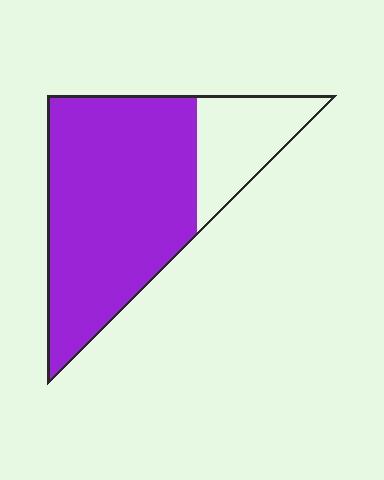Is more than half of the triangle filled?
Yes.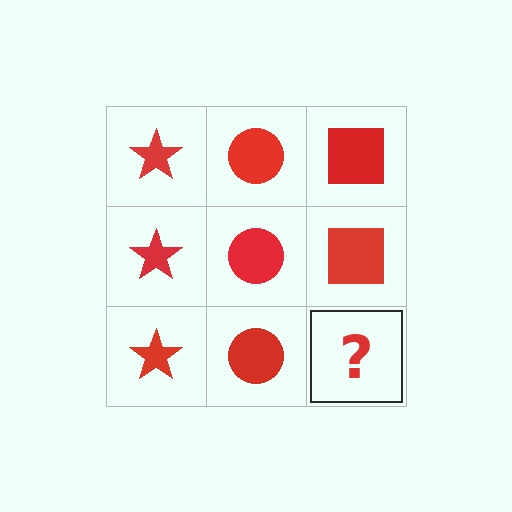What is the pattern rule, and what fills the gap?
The rule is that each column has a consistent shape. The gap should be filled with a red square.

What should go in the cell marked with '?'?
The missing cell should contain a red square.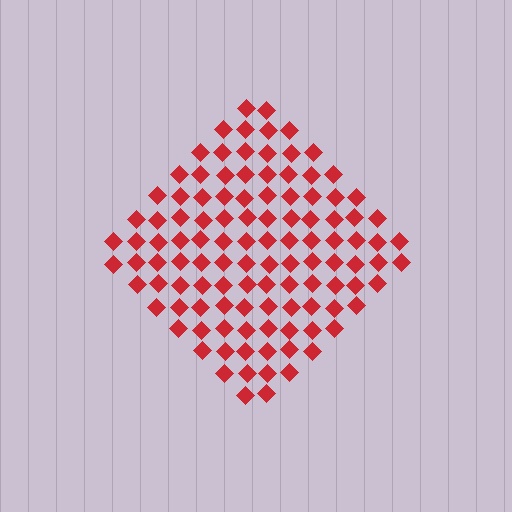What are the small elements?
The small elements are diamonds.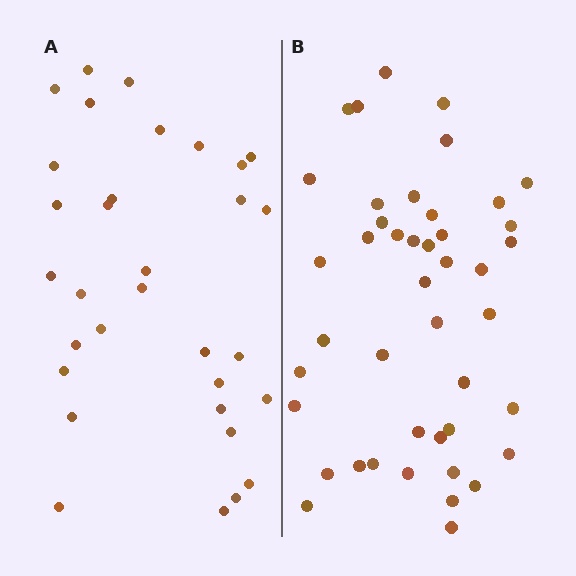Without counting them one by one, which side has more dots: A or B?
Region B (the right region) has more dots.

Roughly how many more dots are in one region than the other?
Region B has roughly 12 or so more dots than region A.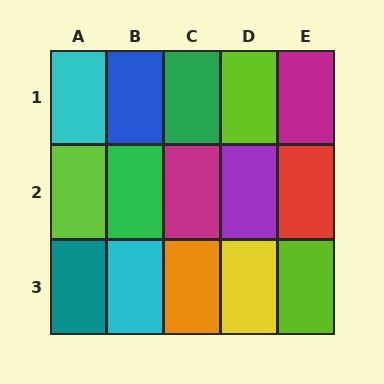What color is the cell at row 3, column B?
Cyan.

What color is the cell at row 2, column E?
Red.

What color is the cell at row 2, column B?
Green.